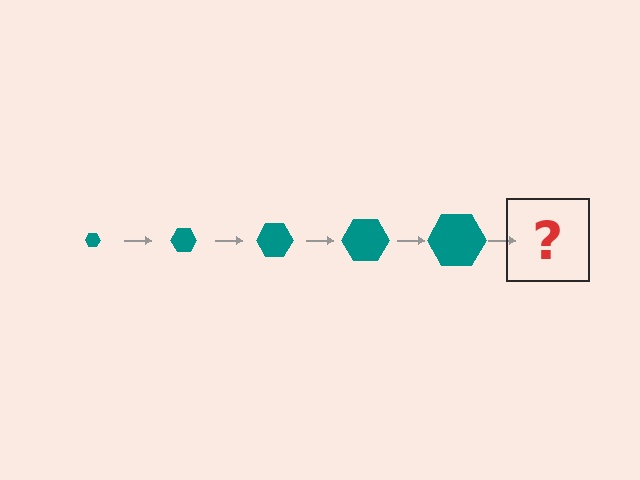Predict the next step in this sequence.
The next step is a teal hexagon, larger than the previous one.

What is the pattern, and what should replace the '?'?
The pattern is that the hexagon gets progressively larger each step. The '?' should be a teal hexagon, larger than the previous one.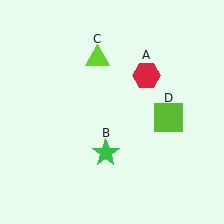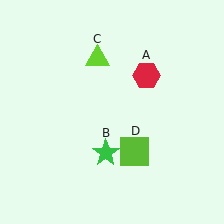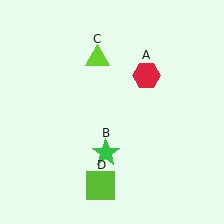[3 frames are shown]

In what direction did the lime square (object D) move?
The lime square (object D) moved down and to the left.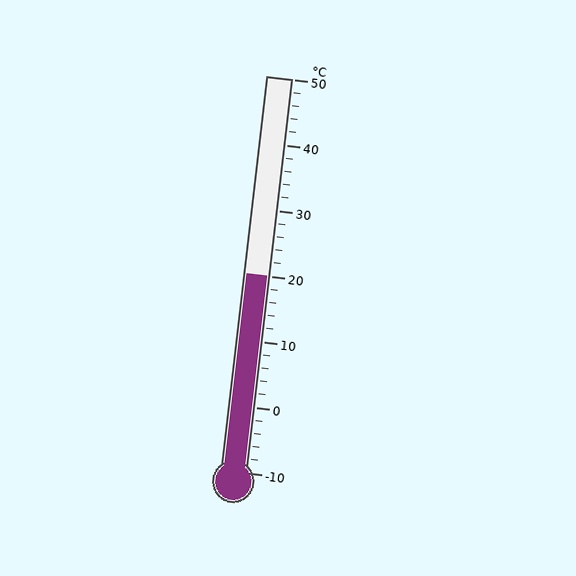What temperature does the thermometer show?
The thermometer shows approximately 20°C.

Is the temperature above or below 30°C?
The temperature is below 30°C.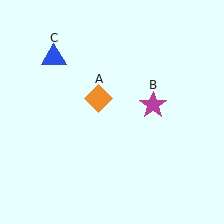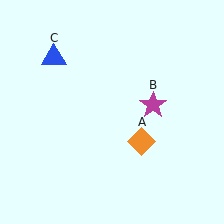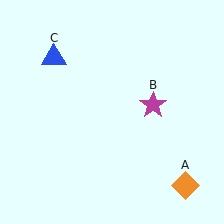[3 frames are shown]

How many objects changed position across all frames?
1 object changed position: orange diamond (object A).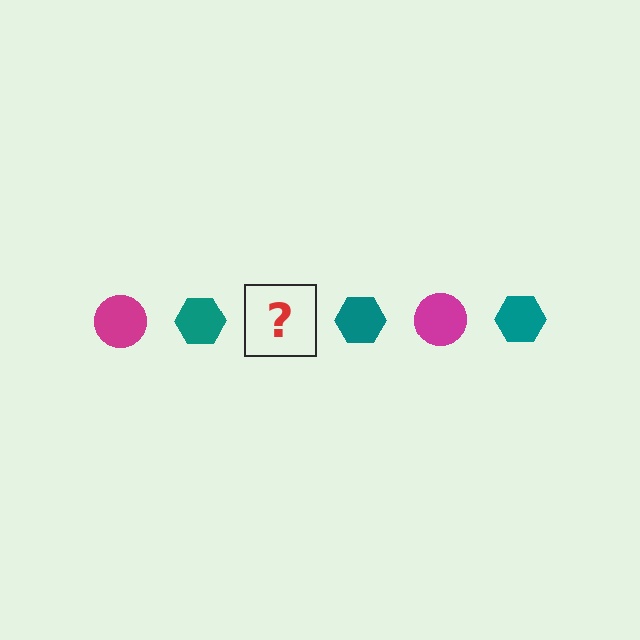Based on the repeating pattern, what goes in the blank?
The blank should be a magenta circle.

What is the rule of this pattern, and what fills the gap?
The rule is that the pattern alternates between magenta circle and teal hexagon. The gap should be filled with a magenta circle.